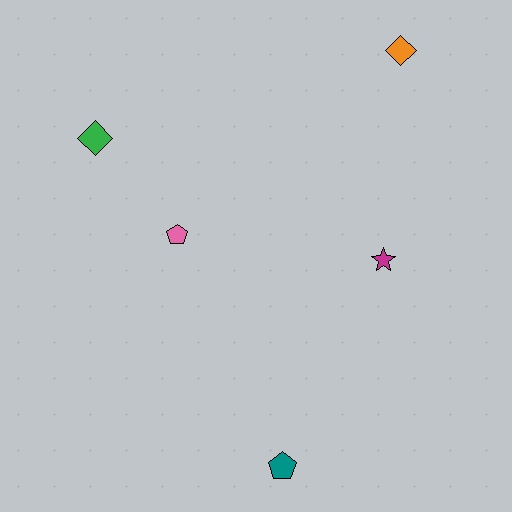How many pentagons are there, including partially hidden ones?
There are 2 pentagons.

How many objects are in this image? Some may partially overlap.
There are 5 objects.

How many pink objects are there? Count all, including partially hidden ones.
There is 1 pink object.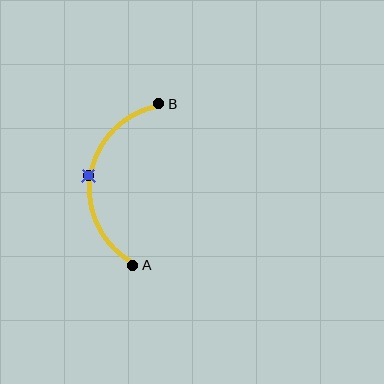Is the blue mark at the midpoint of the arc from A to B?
Yes. The blue mark lies on the arc at equal arc-length from both A and B — it is the arc midpoint.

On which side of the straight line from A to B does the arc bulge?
The arc bulges to the left of the straight line connecting A and B.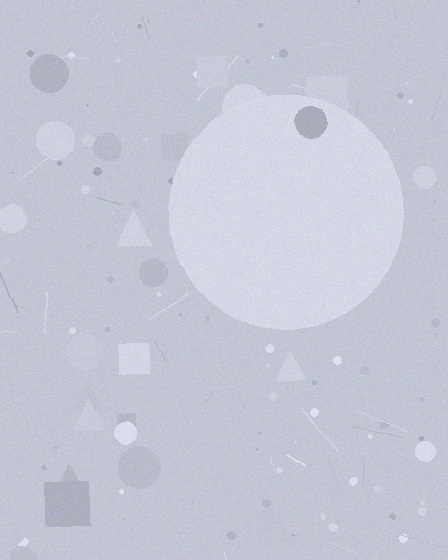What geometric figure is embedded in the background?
A circle is embedded in the background.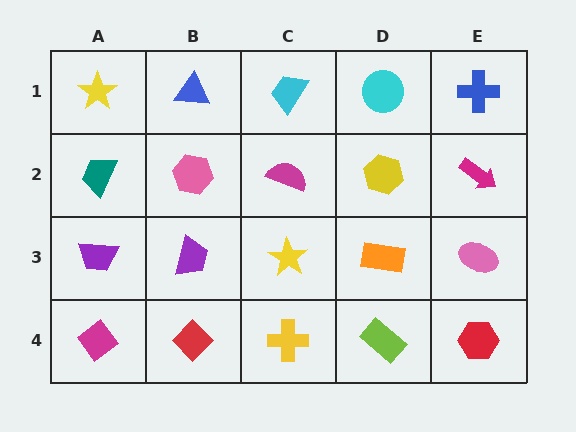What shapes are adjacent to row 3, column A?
A teal trapezoid (row 2, column A), a magenta diamond (row 4, column A), a purple trapezoid (row 3, column B).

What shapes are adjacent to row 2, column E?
A blue cross (row 1, column E), a pink ellipse (row 3, column E), a yellow hexagon (row 2, column D).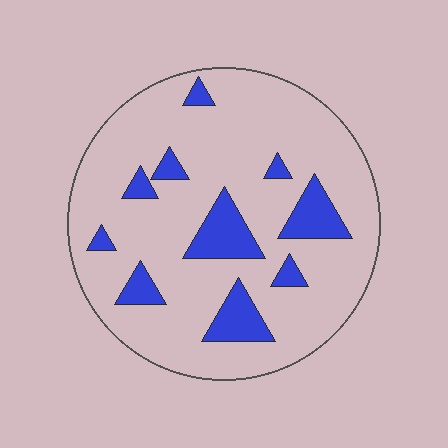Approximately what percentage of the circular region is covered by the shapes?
Approximately 15%.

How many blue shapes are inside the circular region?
10.